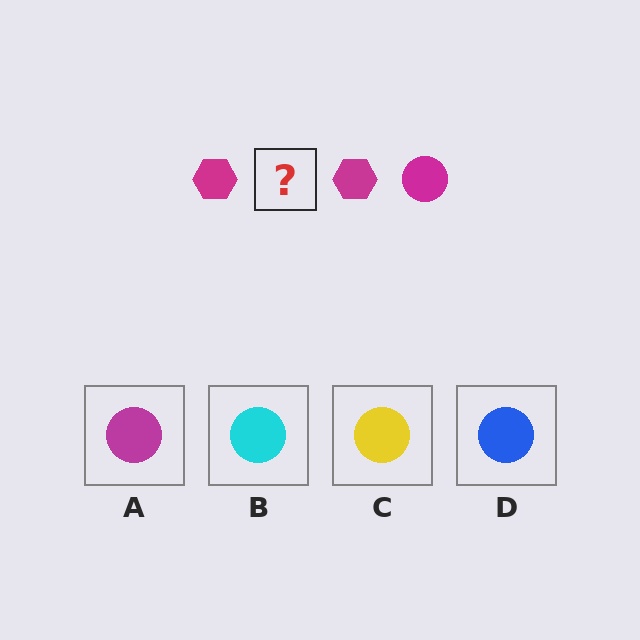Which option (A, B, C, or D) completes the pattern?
A.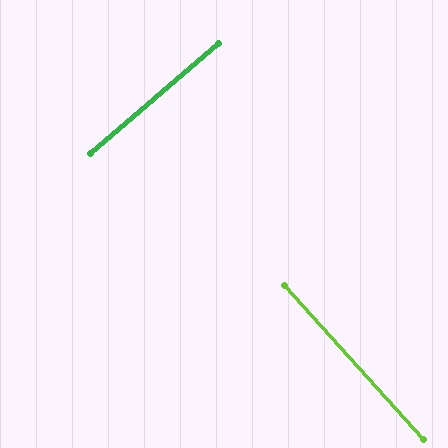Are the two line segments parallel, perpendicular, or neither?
Perpendicular — they meet at approximately 89°.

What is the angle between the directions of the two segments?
Approximately 89 degrees.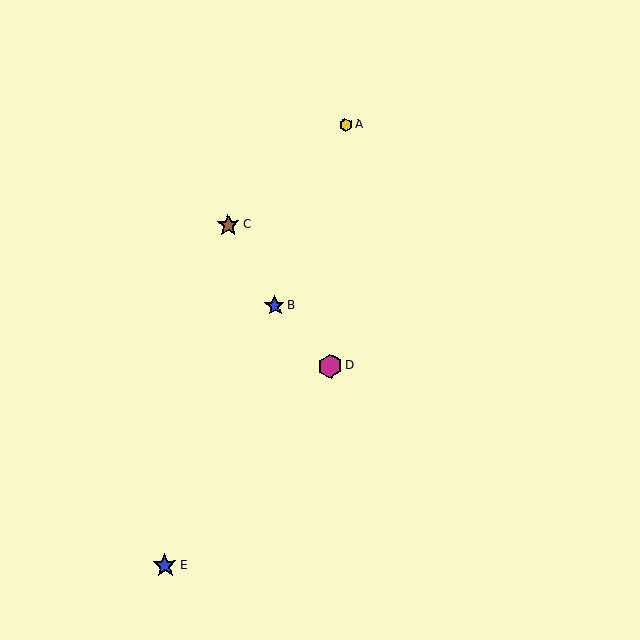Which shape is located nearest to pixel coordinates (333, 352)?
The magenta hexagon (labeled D) at (330, 366) is nearest to that location.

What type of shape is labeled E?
Shape E is a blue star.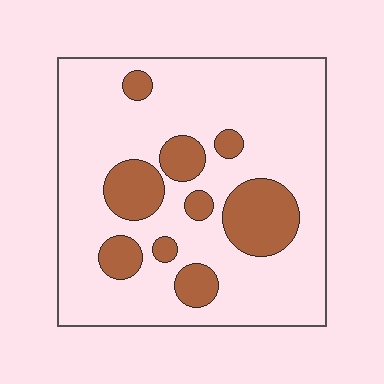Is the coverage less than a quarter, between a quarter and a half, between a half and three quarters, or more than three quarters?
Less than a quarter.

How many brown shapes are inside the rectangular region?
9.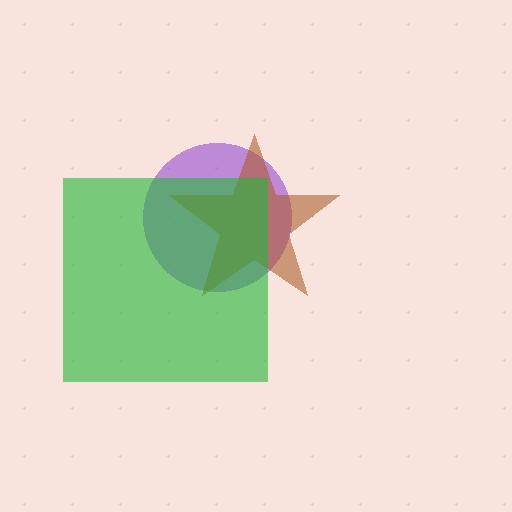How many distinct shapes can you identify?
There are 3 distinct shapes: a purple circle, a brown star, a green square.